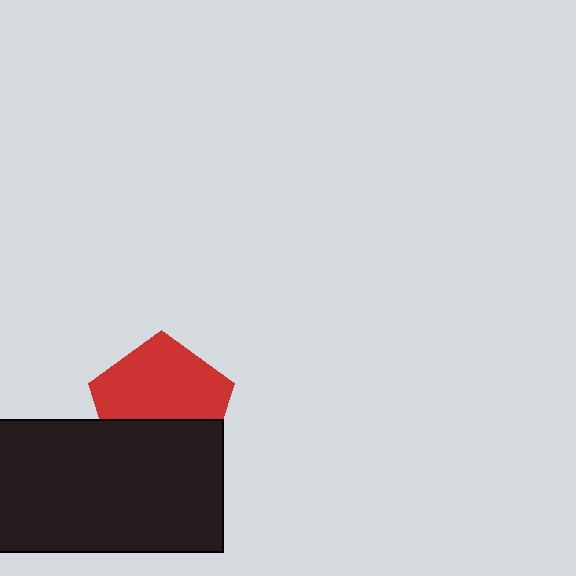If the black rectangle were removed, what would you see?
You would see the complete red pentagon.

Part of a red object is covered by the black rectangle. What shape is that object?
It is a pentagon.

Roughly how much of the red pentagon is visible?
About half of it is visible (roughly 62%).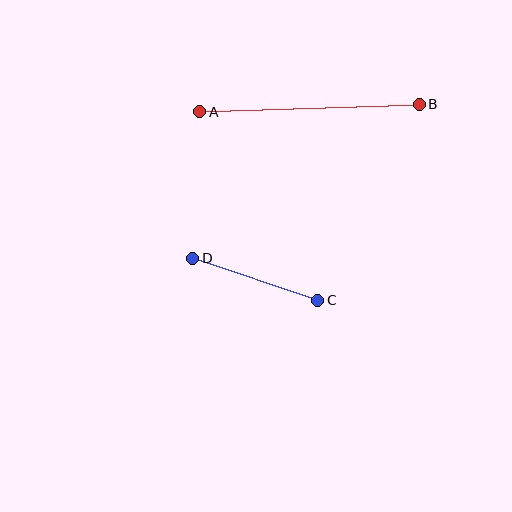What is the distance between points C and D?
The distance is approximately 131 pixels.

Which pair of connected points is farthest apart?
Points A and B are farthest apart.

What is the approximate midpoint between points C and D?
The midpoint is at approximately (255, 279) pixels.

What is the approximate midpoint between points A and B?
The midpoint is at approximately (310, 108) pixels.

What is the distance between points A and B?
The distance is approximately 220 pixels.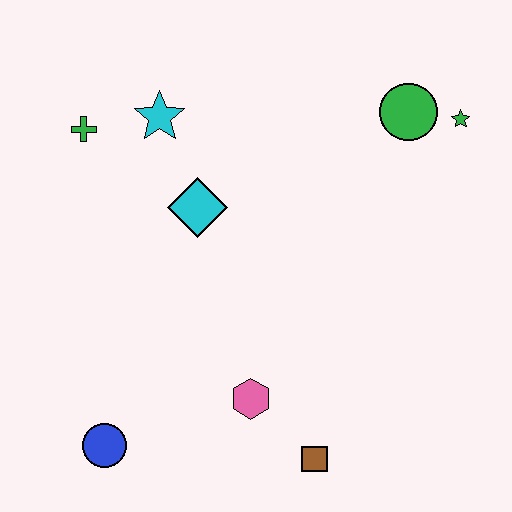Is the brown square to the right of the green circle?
No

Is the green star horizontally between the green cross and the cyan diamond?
No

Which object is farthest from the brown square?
The green cross is farthest from the brown square.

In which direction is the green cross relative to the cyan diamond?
The green cross is to the left of the cyan diamond.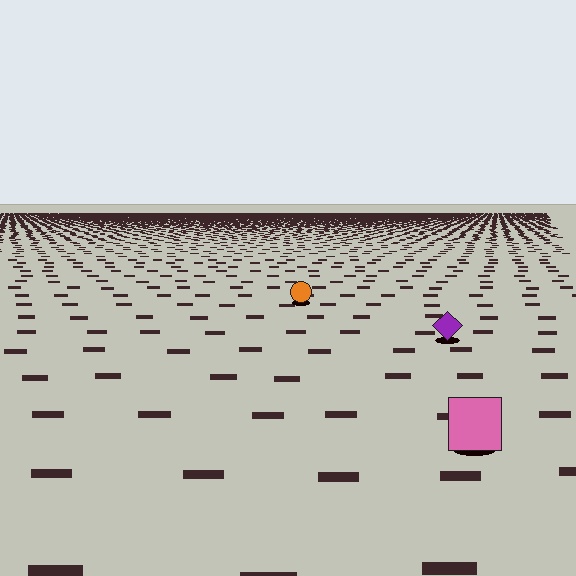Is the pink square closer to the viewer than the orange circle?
Yes. The pink square is closer — you can tell from the texture gradient: the ground texture is coarser near it.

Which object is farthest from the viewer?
The orange circle is farthest from the viewer. It appears smaller and the ground texture around it is denser.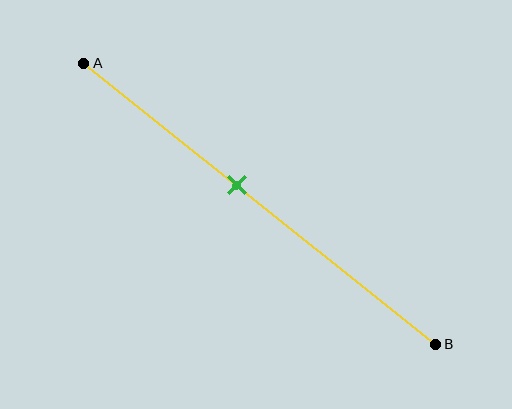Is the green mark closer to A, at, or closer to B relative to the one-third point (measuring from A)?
The green mark is closer to point B than the one-third point of segment AB.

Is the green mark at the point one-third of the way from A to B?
No, the mark is at about 45% from A, not at the 33% one-third point.